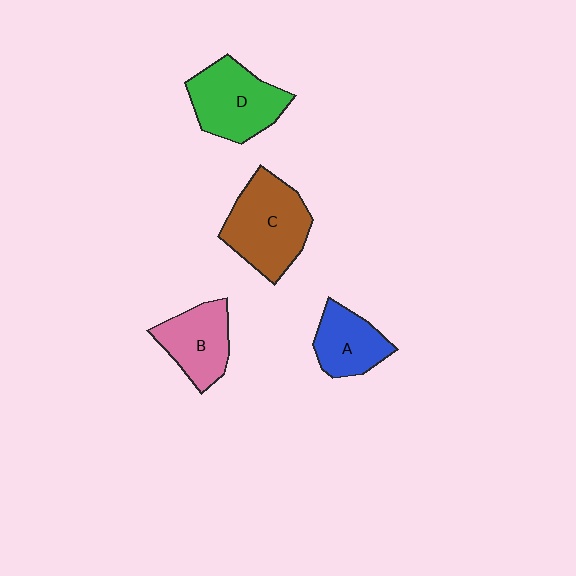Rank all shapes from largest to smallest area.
From largest to smallest: C (brown), D (green), B (pink), A (blue).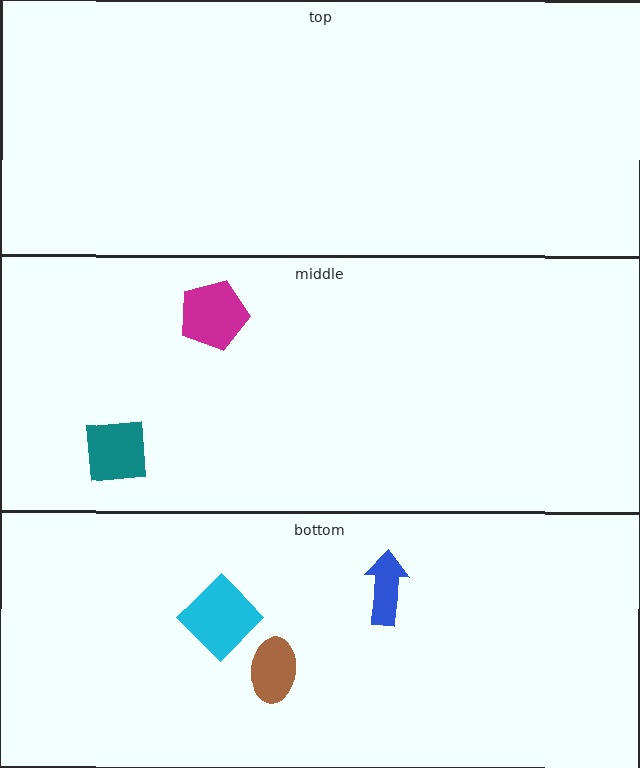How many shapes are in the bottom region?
3.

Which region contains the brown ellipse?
The bottom region.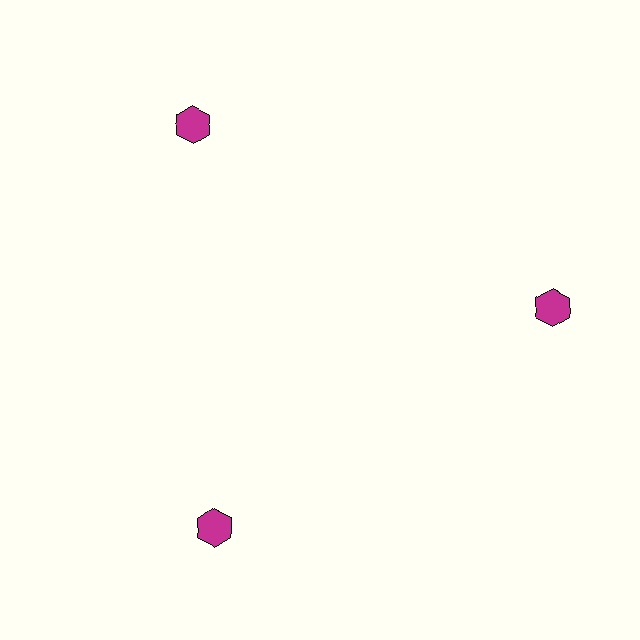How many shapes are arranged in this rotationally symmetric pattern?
There are 3 shapes, arranged in 3 groups of 1.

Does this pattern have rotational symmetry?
Yes, this pattern has 3-fold rotational symmetry. It looks the same after rotating 120 degrees around the center.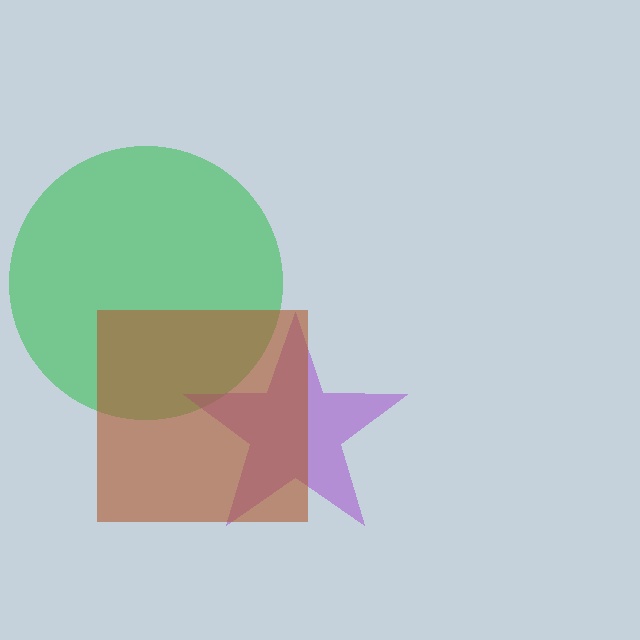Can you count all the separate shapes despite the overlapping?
Yes, there are 3 separate shapes.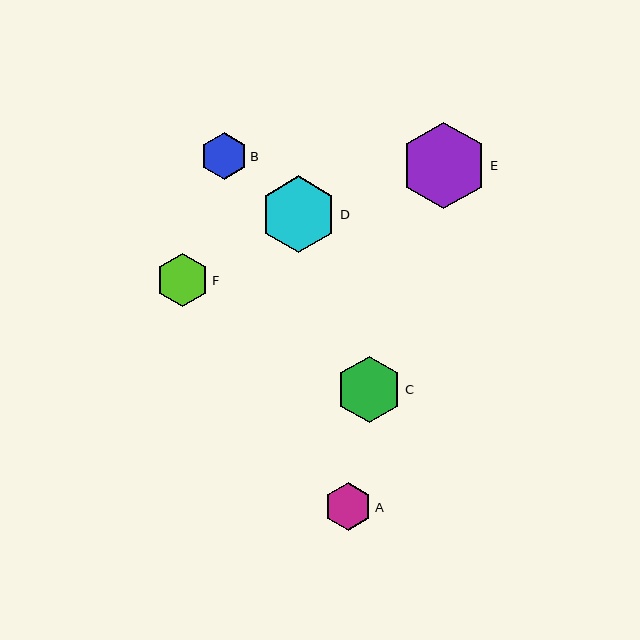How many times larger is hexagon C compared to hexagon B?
Hexagon C is approximately 1.4 times the size of hexagon B.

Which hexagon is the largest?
Hexagon E is the largest with a size of approximately 87 pixels.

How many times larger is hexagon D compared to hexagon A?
Hexagon D is approximately 1.6 times the size of hexagon A.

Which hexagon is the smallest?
Hexagon B is the smallest with a size of approximately 47 pixels.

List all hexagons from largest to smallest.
From largest to smallest: E, D, C, F, A, B.